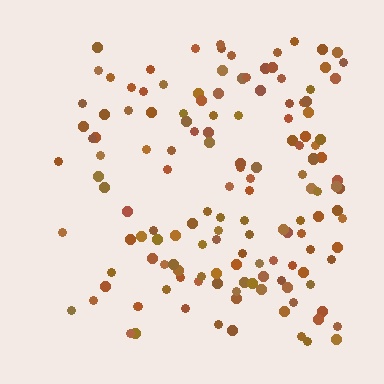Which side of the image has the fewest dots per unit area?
The left.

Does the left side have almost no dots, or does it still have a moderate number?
Still a moderate number, just noticeably fewer than the right.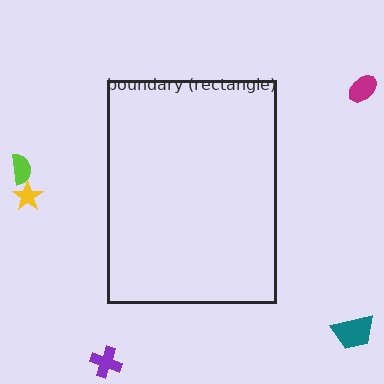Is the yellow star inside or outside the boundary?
Outside.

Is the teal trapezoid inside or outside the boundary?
Outside.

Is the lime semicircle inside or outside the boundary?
Outside.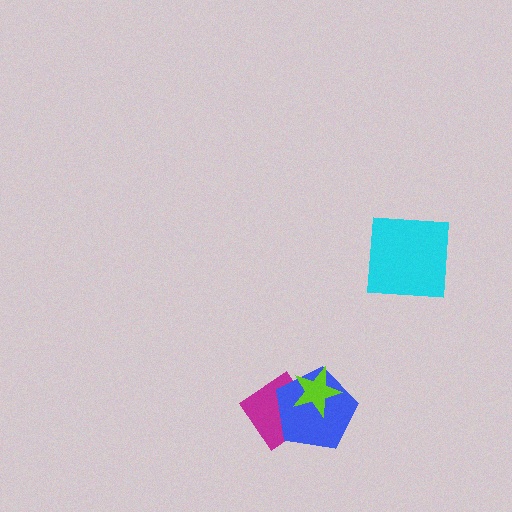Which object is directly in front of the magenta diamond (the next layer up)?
The blue pentagon is directly in front of the magenta diamond.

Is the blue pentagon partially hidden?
Yes, it is partially covered by another shape.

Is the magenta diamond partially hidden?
Yes, it is partially covered by another shape.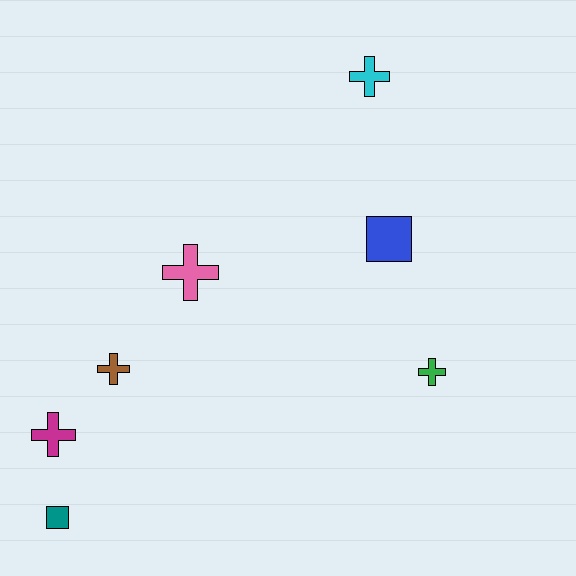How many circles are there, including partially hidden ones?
There are no circles.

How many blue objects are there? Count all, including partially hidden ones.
There is 1 blue object.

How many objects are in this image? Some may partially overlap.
There are 7 objects.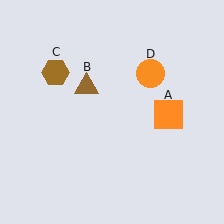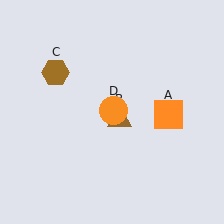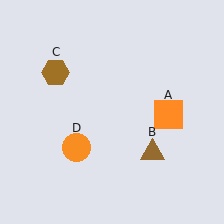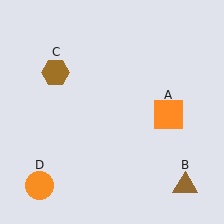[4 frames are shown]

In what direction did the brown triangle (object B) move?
The brown triangle (object B) moved down and to the right.